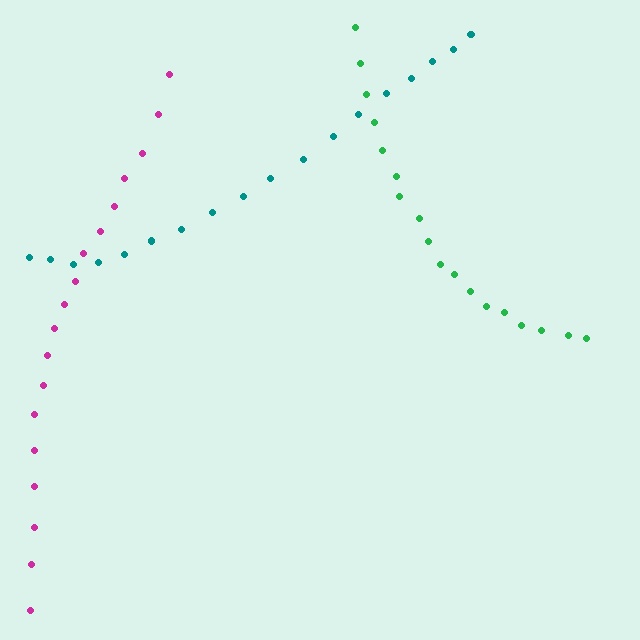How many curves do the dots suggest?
There are 3 distinct paths.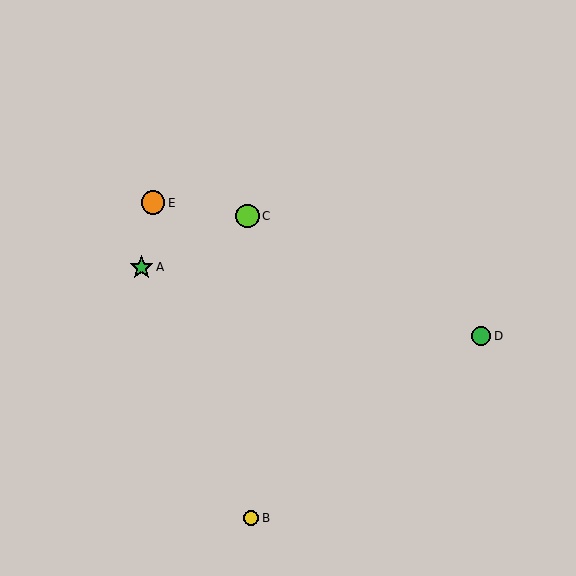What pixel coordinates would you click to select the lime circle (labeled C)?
Click at (247, 216) to select the lime circle C.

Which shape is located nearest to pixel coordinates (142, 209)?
The orange circle (labeled E) at (153, 203) is nearest to that location.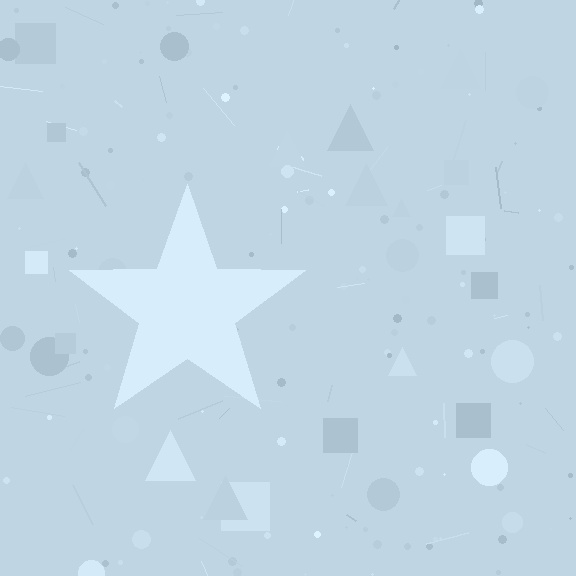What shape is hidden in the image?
A star is hidden in the image.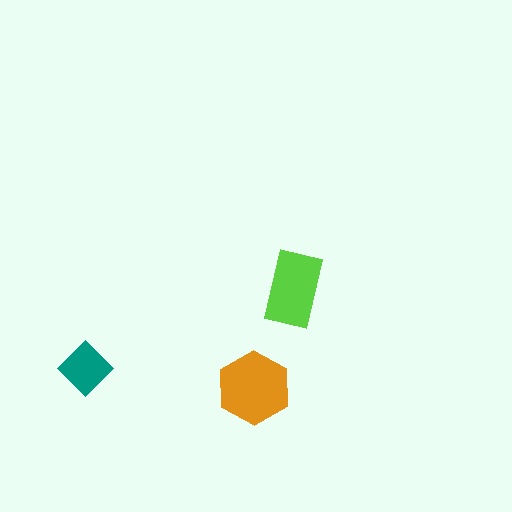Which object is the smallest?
The teal diamond.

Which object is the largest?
The orange hexagon.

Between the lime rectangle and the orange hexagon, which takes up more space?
The orange hexagon.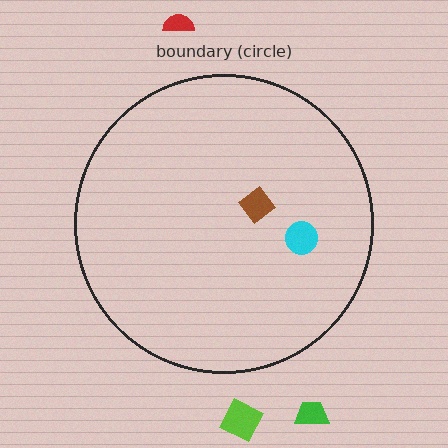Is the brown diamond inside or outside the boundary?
Inside.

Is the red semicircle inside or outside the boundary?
Outside.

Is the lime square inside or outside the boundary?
Outside.